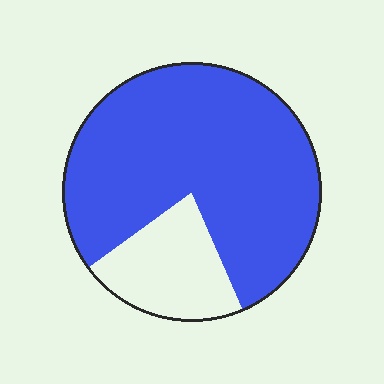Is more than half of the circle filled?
Yes.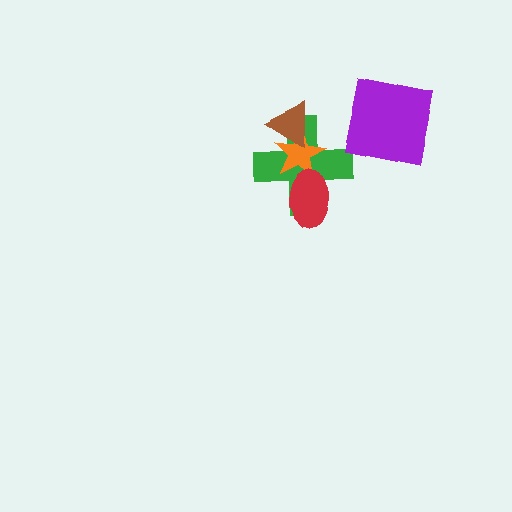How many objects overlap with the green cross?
3 objects overlap with the green cross.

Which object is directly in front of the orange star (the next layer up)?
The brown triangle is directly in front of the orange star.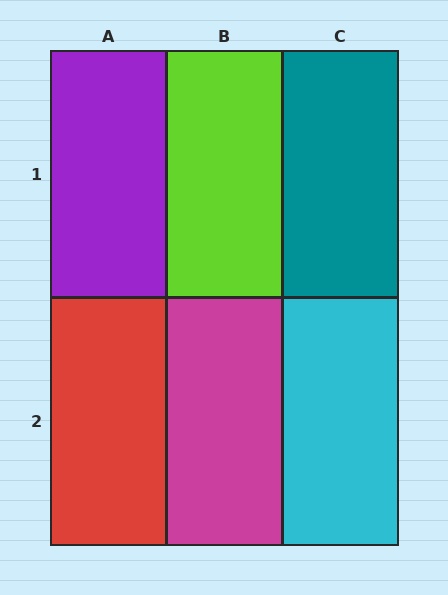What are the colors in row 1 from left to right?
Purple, lime, teal.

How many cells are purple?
1 cell is purple.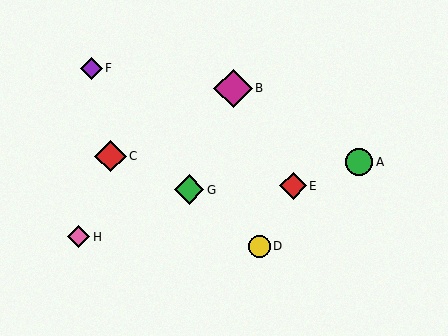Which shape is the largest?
The magenta diamond (labeled B) is the largest.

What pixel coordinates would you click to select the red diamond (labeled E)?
Click at (293, 186) to select the red diamond E.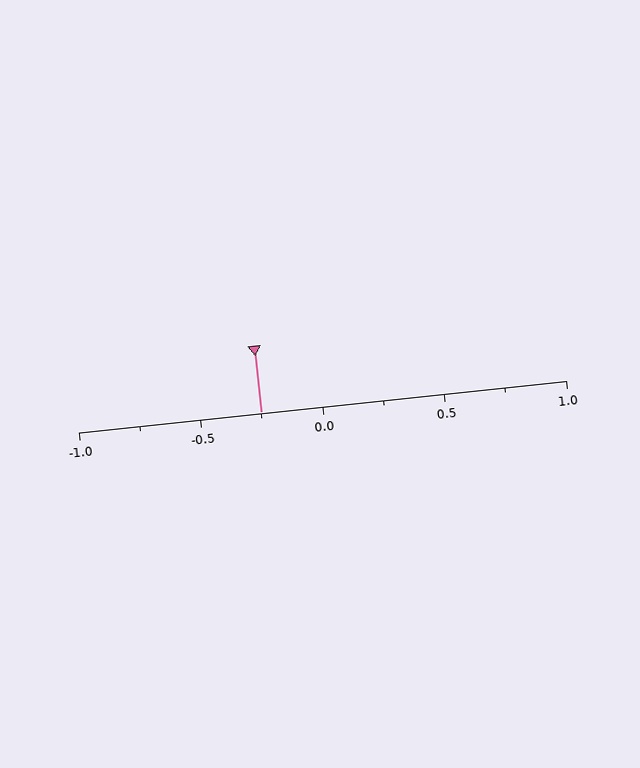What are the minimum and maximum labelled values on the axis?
The axis runs from -1.0 to 1.0.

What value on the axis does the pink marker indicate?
The marker indicates approximately -0.25.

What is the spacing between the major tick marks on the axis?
The major ticks are spaced 0.5 apart.